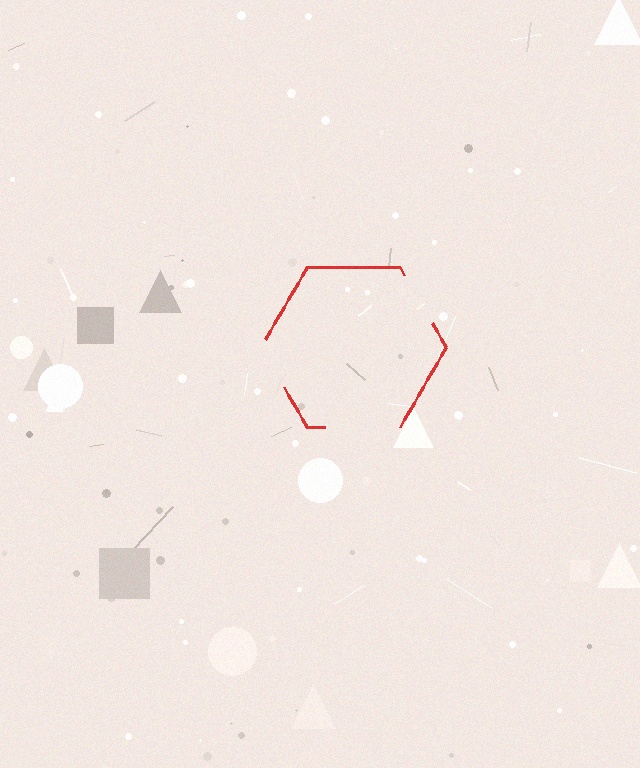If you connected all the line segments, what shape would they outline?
They would outline a hexagon.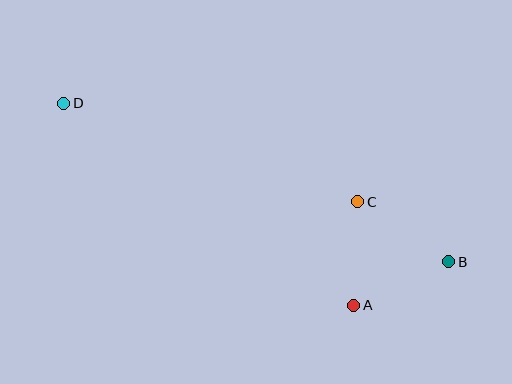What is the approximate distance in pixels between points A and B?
The distance between A and B is approximately 105 pixels.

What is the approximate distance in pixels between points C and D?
The distance between C and D is approximately 310 pixels.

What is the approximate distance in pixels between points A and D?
The distance between A and D is approximately 353 pixels.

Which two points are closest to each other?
Points A and C are closest to each other.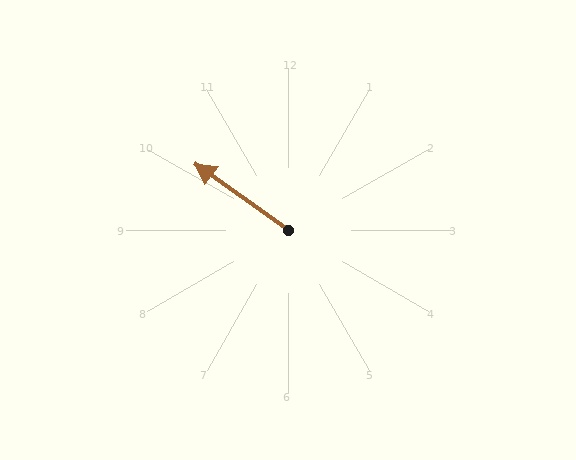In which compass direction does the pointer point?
Northwest.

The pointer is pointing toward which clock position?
Roughly 10 o'clock.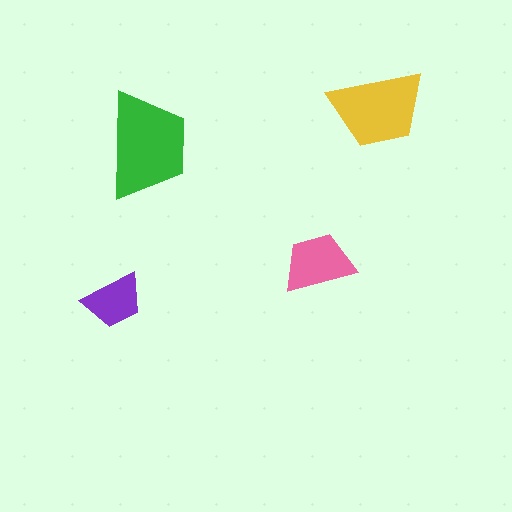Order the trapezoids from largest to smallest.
the green one, the yellow one, the pink one, the purple one.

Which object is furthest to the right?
The yellow trapezoid is rightmost.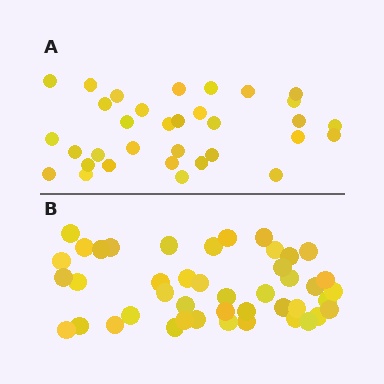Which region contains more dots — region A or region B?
Region B (the bottom region) has more dots.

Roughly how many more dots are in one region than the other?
Region B has roughly 12 or so more dots than region A.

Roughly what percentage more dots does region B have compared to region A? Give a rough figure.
About 35% more.